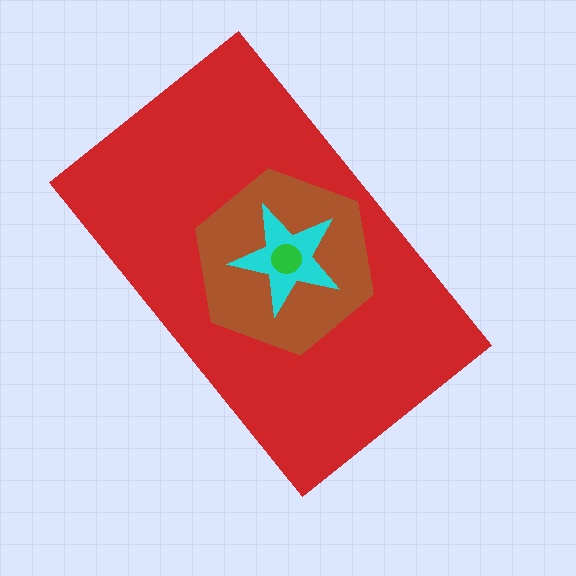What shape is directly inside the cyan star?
The green circle.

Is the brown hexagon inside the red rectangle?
Yes.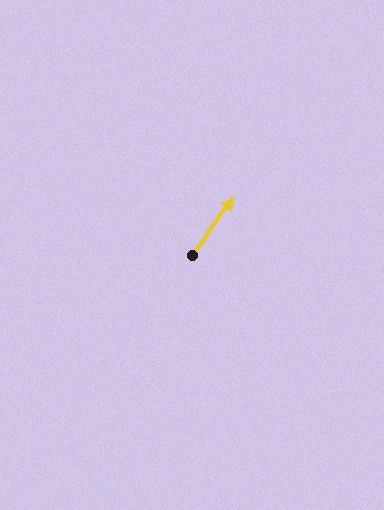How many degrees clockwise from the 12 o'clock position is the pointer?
Approximately 37 degrees.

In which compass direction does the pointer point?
Northeast.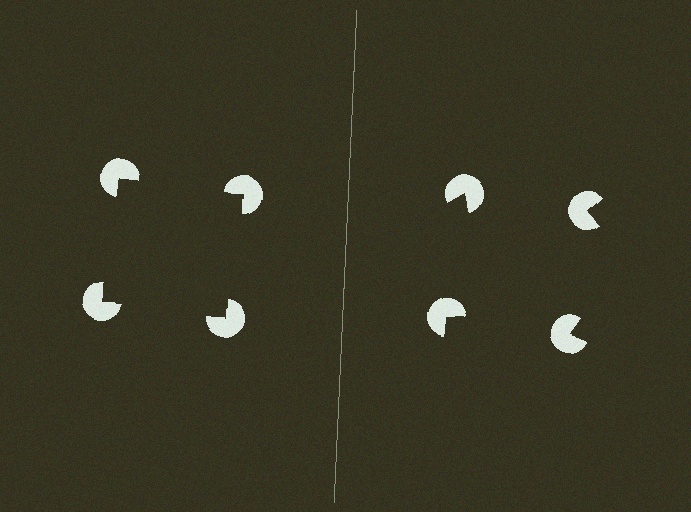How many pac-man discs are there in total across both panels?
8 — 4 on each side.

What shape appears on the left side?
An illusory square.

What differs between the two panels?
The pac-man discs are positioned identically on both sides; only the wedge orientations differ. On the left they align to a square; on the right they are misaligned.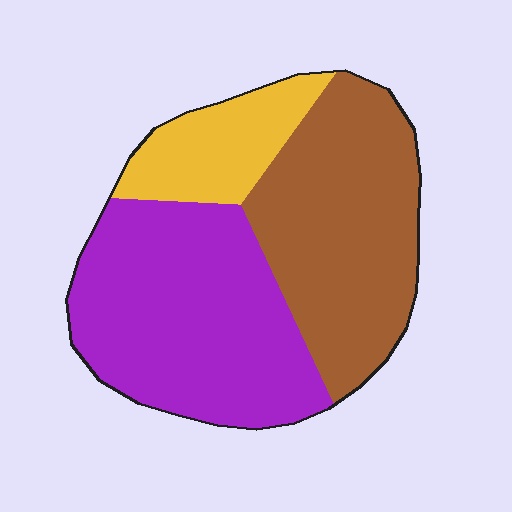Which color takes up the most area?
Purple, at roughly 45%.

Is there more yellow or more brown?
Brown.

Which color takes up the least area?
Yellow, at roughly 15%.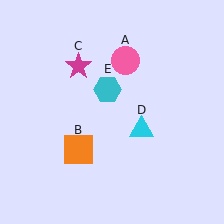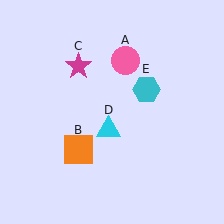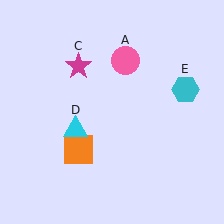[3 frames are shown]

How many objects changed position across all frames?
2 objects changed position: cyan triangle (object D), cyan hexagon (object E).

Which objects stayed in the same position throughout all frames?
Pink circle (object A) and orange square (object B) and magenta star (object C) remained stationary.